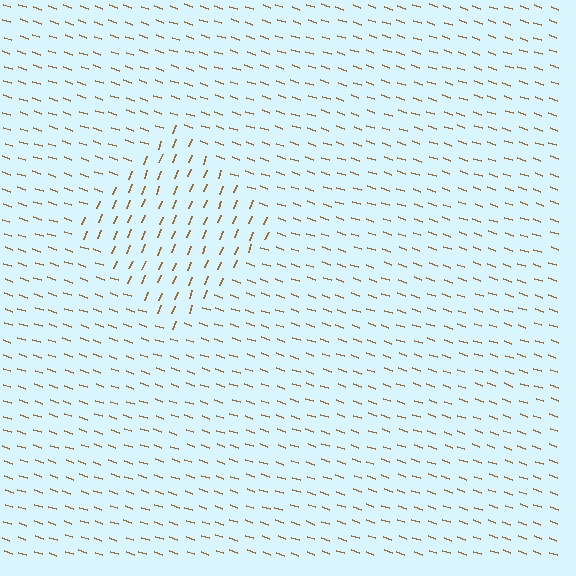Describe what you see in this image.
The image is filled with small brown line segments. A diamond region in the image has lines oriented differently from the surrounding lines, creating a visible texture boundary.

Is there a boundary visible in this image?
Yes, there is a texture boundary formed by a change in line orientation.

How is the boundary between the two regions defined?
The boundary is defined purely by a change in line orientation (approximately 87 degrees difference). All lines are the same color and thickness.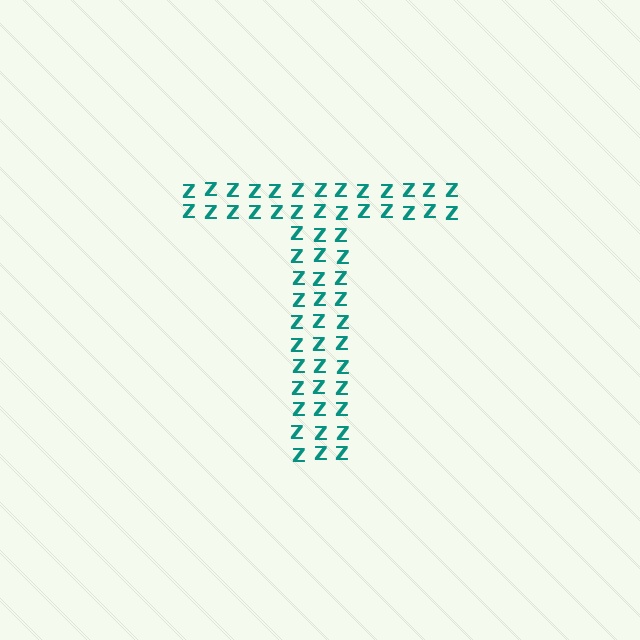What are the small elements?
The small elements are letter Z's.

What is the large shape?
The large shape is the letter T.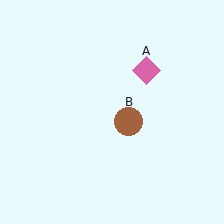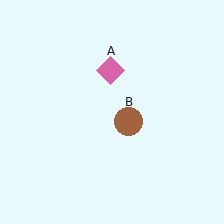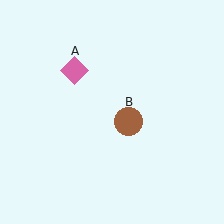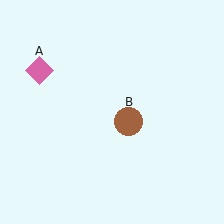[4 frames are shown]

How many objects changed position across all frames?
1 object changed position: pink diamond (object A).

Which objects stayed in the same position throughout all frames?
Brown circle (object B) remained stationary.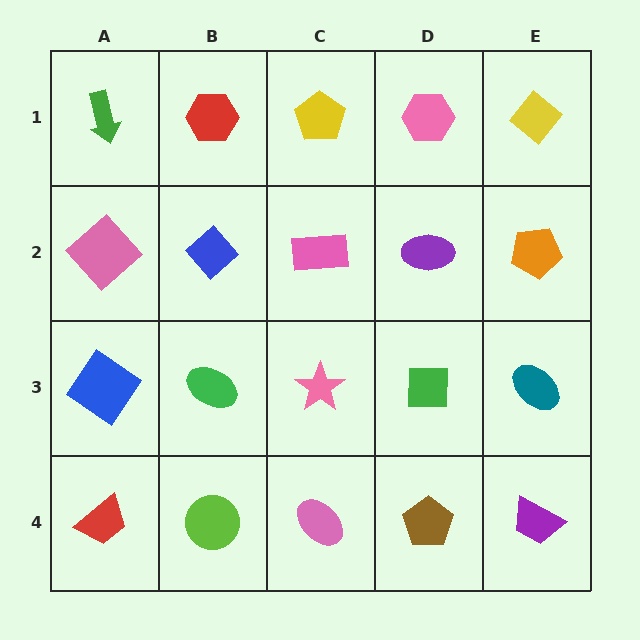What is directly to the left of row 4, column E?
A brown pentagon.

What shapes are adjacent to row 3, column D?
A purple ellipse (row 2, column D), a brown pentagon (row 4, column D), a pink star (row 3, column C), a teal ellipse (row 3, column E).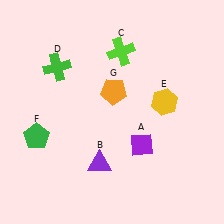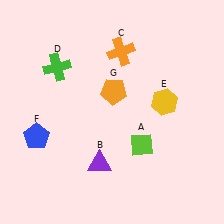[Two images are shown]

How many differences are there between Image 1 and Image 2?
There are 3 differences between the two images.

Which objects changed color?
A changed from purple to lime. C changed from lime to orange. F changed from green to blue.